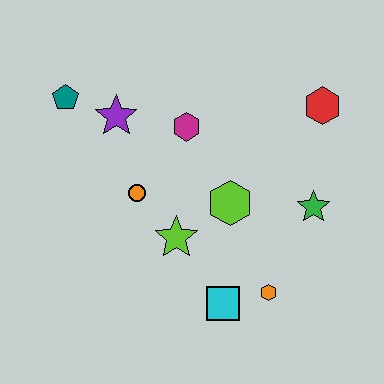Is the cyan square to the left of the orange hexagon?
Yes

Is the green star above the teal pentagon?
No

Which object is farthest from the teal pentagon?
The orange hexagon is farthest from the teal pentagon.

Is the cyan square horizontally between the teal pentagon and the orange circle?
No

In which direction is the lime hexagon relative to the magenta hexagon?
The lime hexagon is below the magenta hexagon.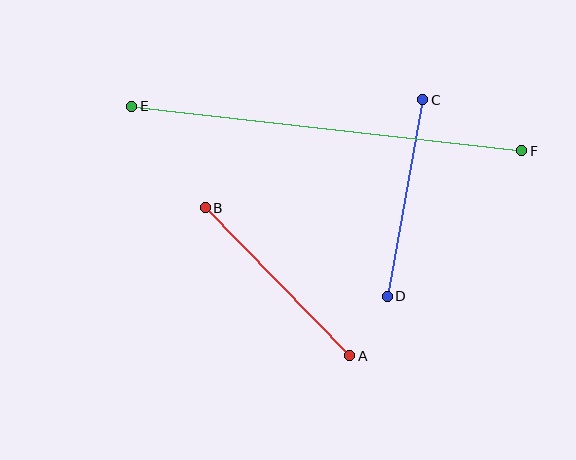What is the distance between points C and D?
The distance is approximately 199 pixels.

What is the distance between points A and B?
The distance is approximately 207 pixels.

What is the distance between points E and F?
The distance is approximately 393 pixels.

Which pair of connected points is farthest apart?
Points E and F are farthest apart.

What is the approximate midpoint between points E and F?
The midpoint is at approximately (327, 129) pixels.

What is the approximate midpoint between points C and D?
The midpoint is at approximately (405, 198) pixels.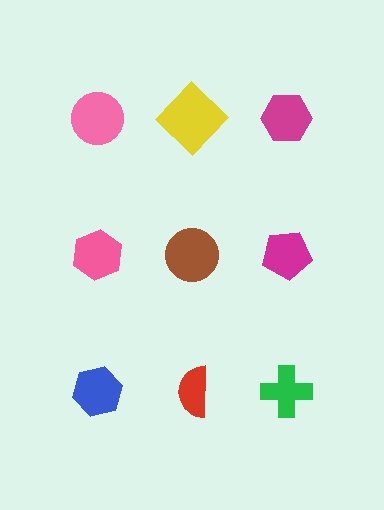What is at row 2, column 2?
A brown circle.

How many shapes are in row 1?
3 shapes.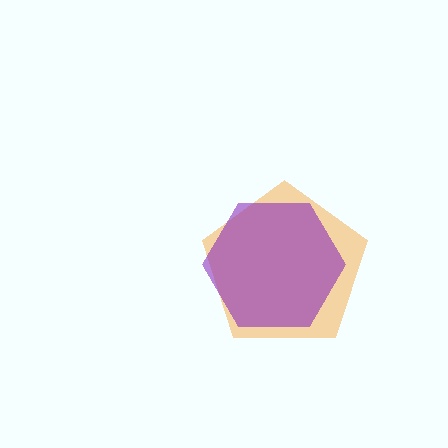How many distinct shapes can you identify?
There are 2 distinct shapes: an orange pentagon, a purple hexagon.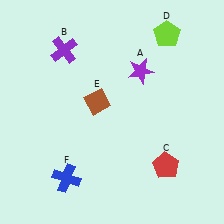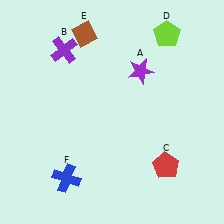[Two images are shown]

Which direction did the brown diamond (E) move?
The brown diamond (E) moved up.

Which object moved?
The brown diamond (E) moved up.